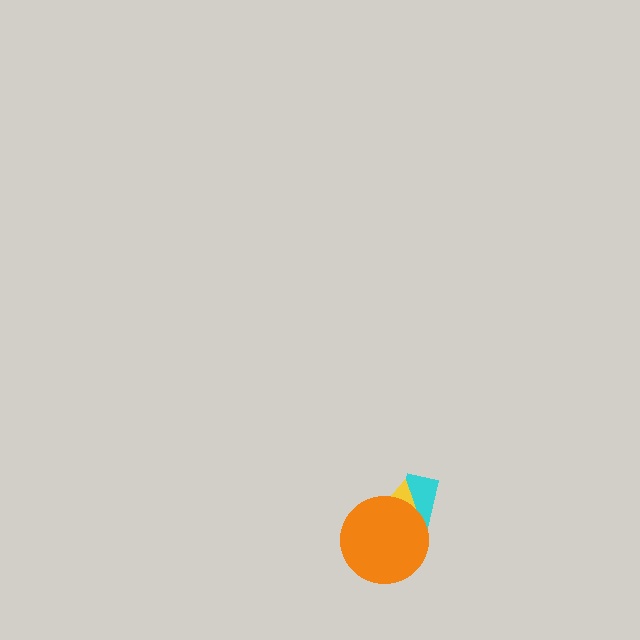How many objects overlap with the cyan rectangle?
2 objects overlap with the cyan rectangle.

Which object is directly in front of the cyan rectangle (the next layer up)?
The yellow triangle is directly in front of the cyan rectangle.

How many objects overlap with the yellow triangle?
2 objects overlap with the yellow triangle.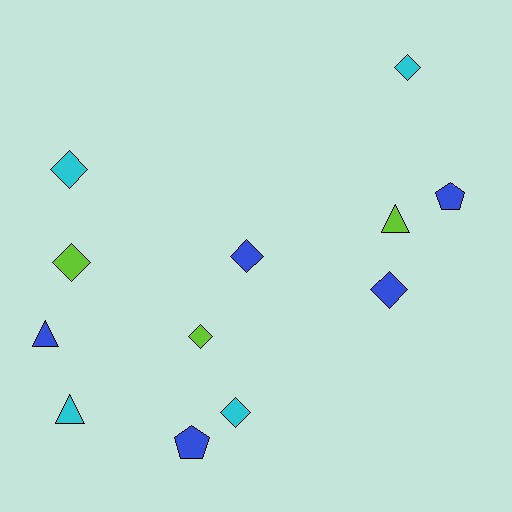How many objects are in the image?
There are 12 objects.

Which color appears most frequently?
Blue, with 5 objects.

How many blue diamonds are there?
There are 2 blue diamonds.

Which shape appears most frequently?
Diamond, with 7 objects.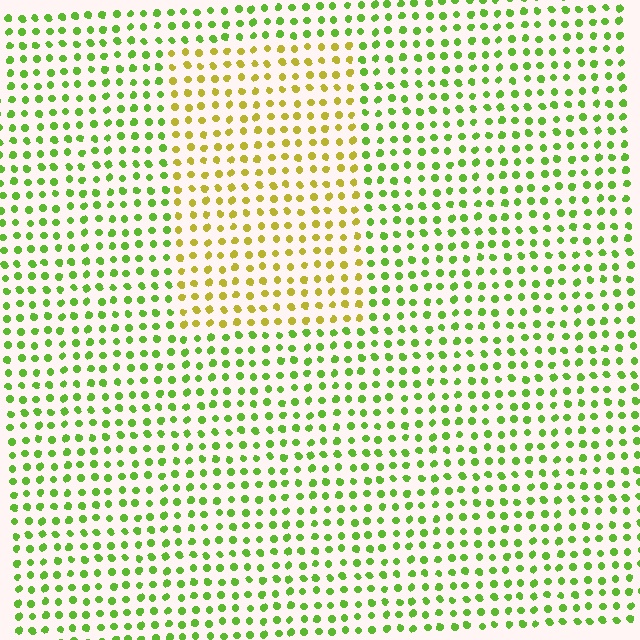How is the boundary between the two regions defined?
The boundary is defined purely by a slight shift in hue (about 44 degrees). Spacing, size, and orientation are identical on both sides.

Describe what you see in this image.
The image is filled with small lime elements in a uniform arrangement. A rectangle-shaped region is visible where the elements are tinted to a slightly different hue, forming a subtle color boundary.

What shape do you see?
I see a rectangle.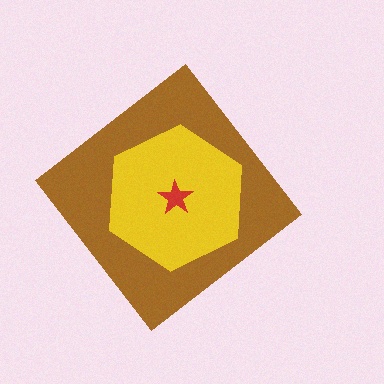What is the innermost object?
The red star.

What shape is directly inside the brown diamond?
The yellow hexagon.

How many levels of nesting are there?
3.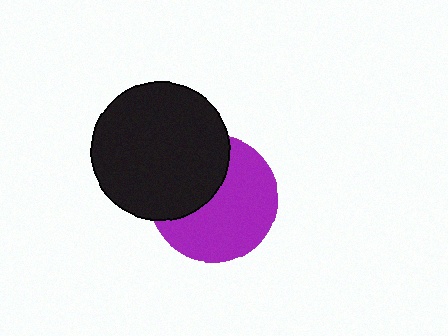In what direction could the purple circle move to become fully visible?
The purple circle could move toward the lower-right. That would shift it out from behind the black circle entirely.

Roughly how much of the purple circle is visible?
About half of it is visible (roughly 62%).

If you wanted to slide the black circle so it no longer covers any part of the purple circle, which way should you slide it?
Slide it toward the upper-left — that is the most direct way to separate the two shapes.